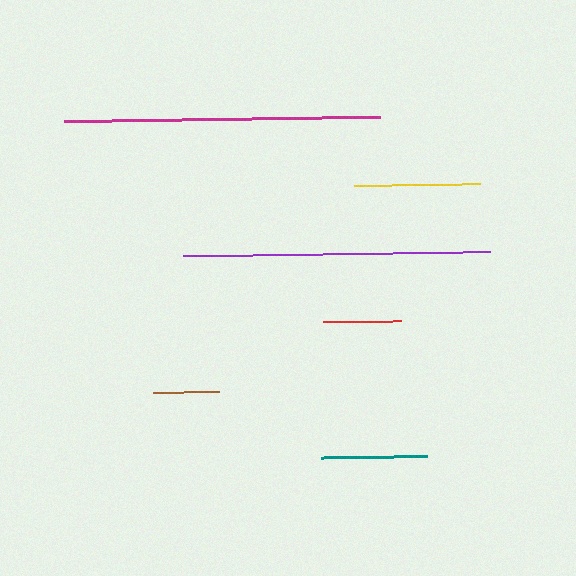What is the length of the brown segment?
The brown segment is approximately 67 pixels long.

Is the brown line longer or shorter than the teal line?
The teal line is longer than the brown line.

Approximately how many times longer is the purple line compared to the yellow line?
The purple line is approximately 2.4 times the length of the yellow line.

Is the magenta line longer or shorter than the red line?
The magenta line is longer than the red line.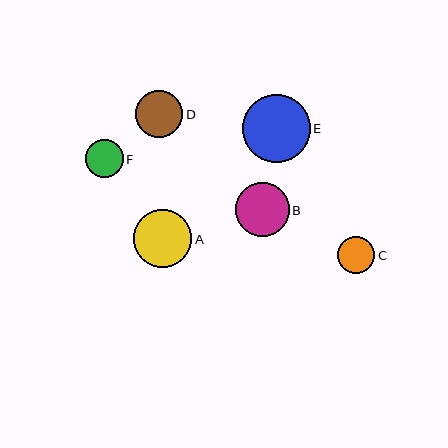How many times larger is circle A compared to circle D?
Circle A is approximately 1.2 times the size of circle D.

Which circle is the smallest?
Circle C is the smallest with a size of approximately 37 pixels.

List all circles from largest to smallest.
From largest to smallest: E, A, B, D, F, C.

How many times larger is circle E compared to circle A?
Circle E is approximately 1.2 times the size of circle A.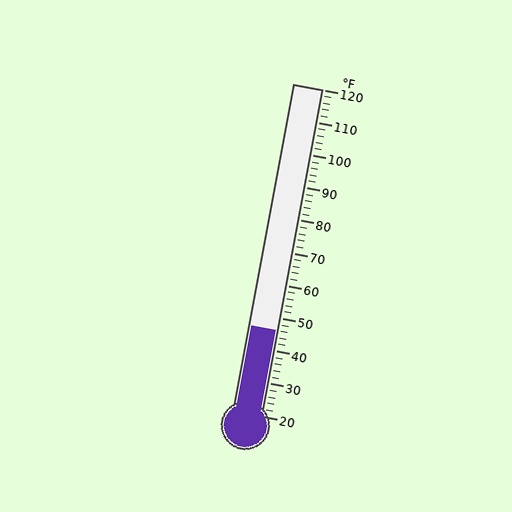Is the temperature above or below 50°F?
The temperature is below 50°F.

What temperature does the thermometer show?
The thermometer shows approximately 46°F.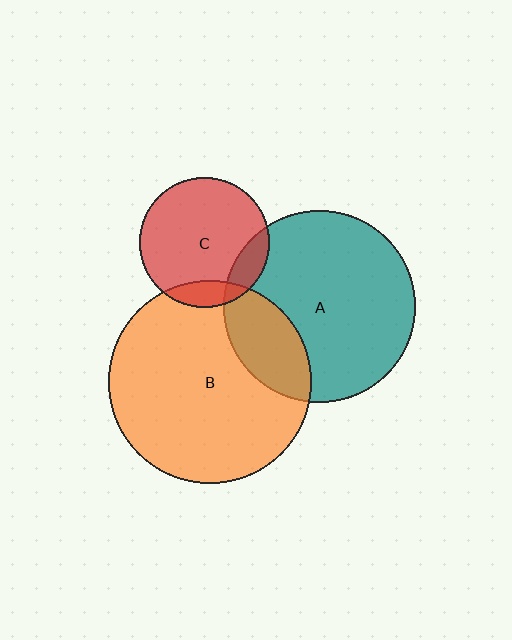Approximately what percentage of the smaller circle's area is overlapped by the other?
Approximately 25%.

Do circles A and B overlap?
Yes.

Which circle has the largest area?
Circle B (orange).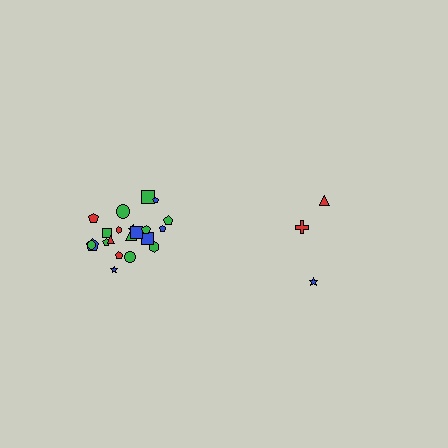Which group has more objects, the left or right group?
The left group.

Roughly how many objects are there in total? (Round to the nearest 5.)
Roughly 25 objects in total.